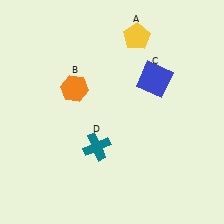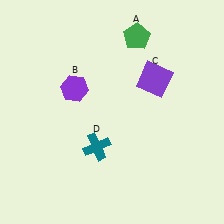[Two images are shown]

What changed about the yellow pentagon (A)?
In Image 1, A is yellow. In Image 2, it changed to green.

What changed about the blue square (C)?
In Image 1, C is blue. In Image 2, it changed to purple.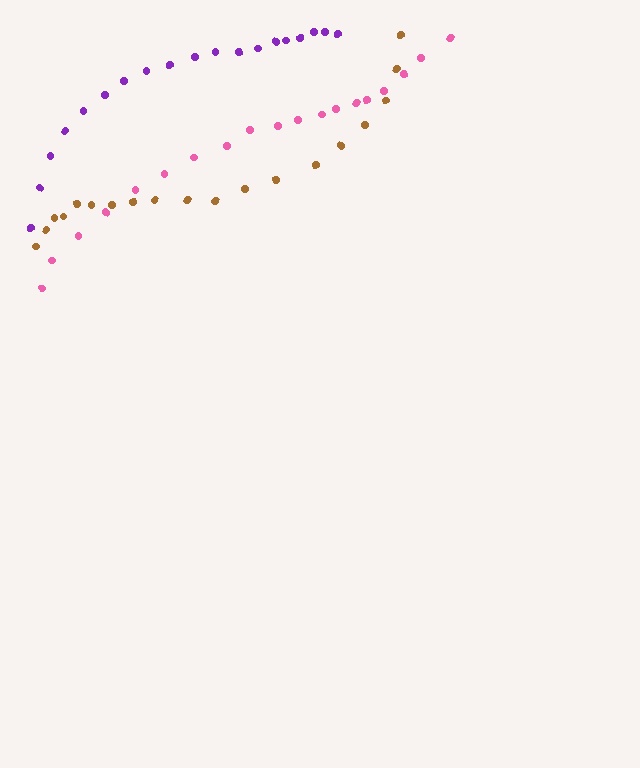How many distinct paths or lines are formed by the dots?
There are 3 distinct paths.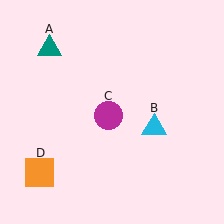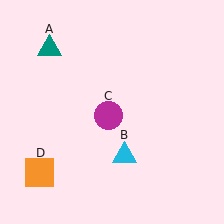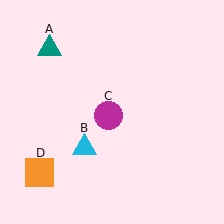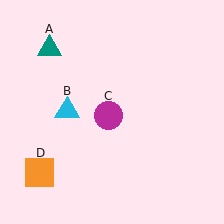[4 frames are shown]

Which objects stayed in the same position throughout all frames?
Teal triangle (object A) and magenta circle (object C) and orange square (object D) remained stationary.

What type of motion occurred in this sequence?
The cyan triangle (object B) rotated clockwise around the center of the scene.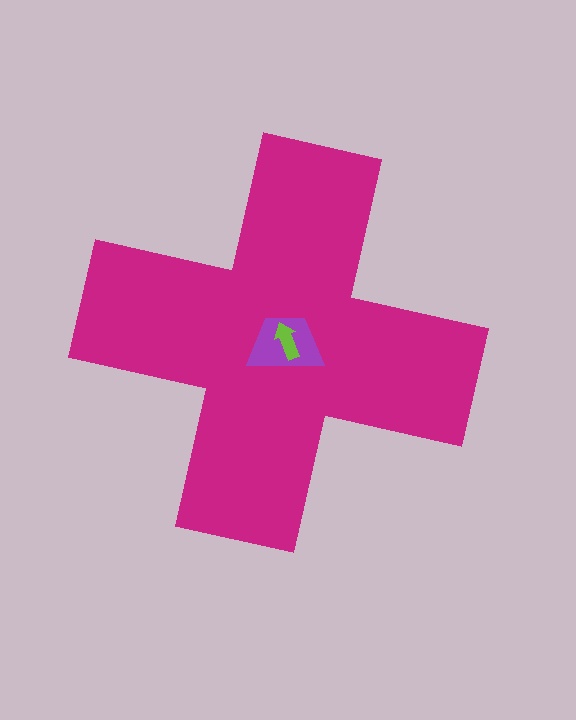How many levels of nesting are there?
3.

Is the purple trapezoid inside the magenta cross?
Yes.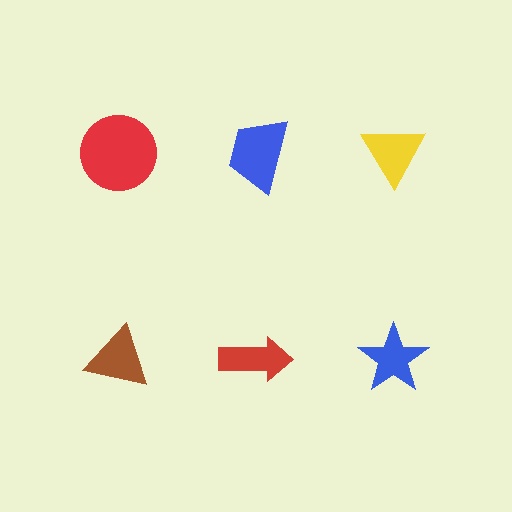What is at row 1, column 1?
A red circle.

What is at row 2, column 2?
A red arrow.